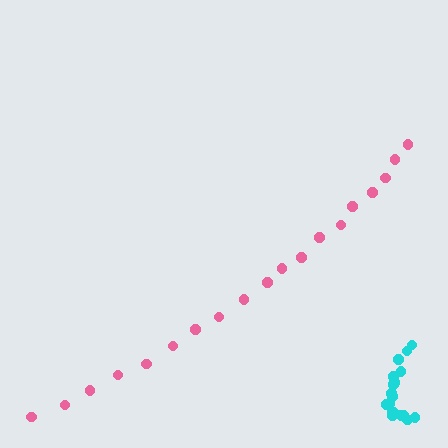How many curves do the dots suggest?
There are 2 distinct paths.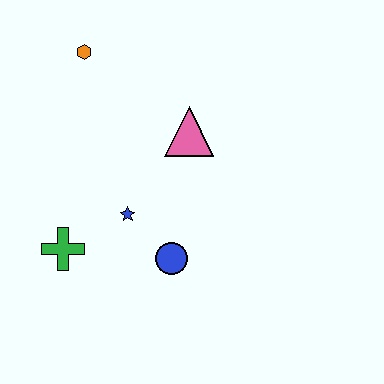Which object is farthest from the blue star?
The orange hexagon is farthest from the blue star.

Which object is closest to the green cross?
The blue star is closest to the green cross.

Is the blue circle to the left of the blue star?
No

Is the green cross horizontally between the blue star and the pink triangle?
No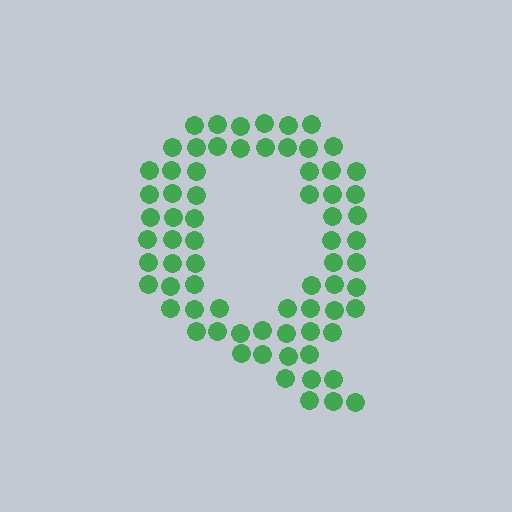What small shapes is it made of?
It is made of small circles.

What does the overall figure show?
The overall figure shows the letter Q.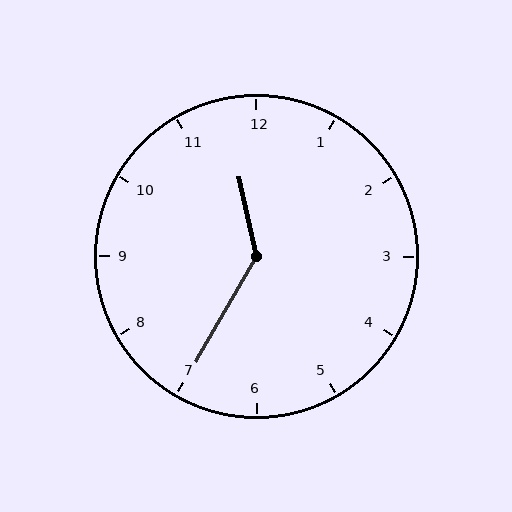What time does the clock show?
11:35.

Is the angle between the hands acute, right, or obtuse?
It is obtuse.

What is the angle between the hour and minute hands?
Approximately 138 degrees.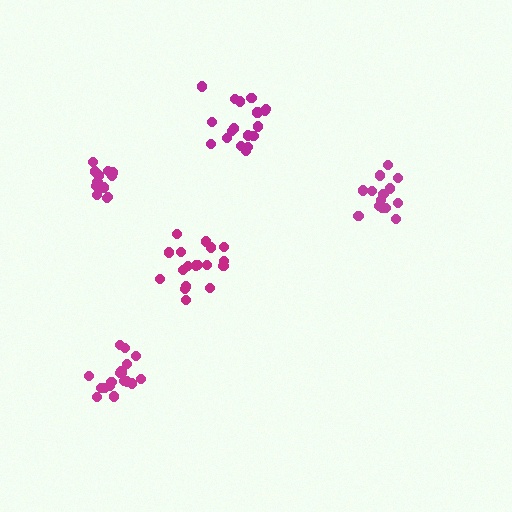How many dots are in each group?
Group 1: 14 dots, Group 2: 18 dots, Group 3: 18 dots, Group 4: 13 dots, Group 5: 18 dots (81 total).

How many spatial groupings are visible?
There are 5 spatial groupings.